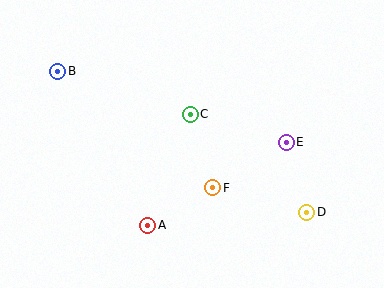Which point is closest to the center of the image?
Point C at (190, 114) is closest to the center.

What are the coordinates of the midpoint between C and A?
The midpoint between C and A is at (169, 170).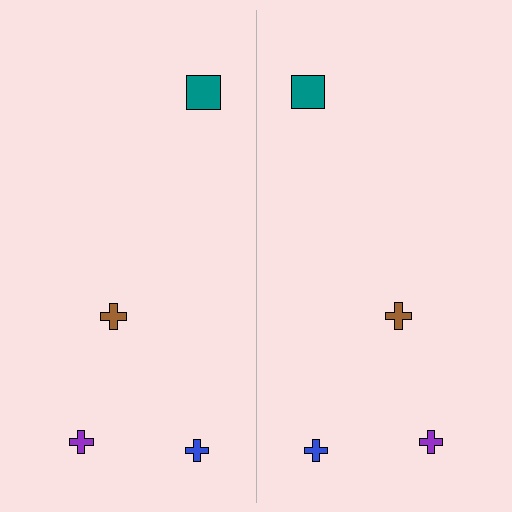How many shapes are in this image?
There are 8 shapes in this image.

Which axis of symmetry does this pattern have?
The pattern has a vertical axis of symmetry running through the center of the image.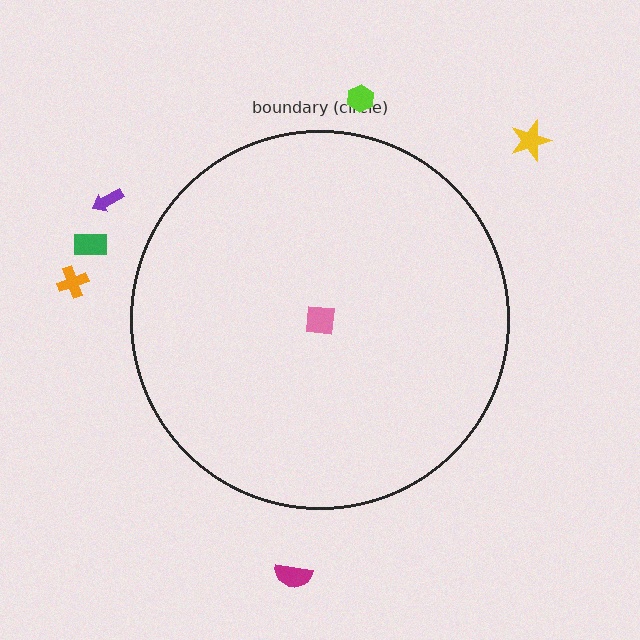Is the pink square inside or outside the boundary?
Inside.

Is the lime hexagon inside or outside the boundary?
Outside.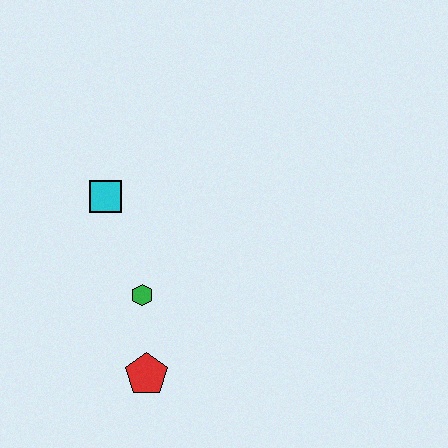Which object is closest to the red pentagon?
The green hexagon is closest to the red pentagon.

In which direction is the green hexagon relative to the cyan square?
The green hexagon is below the cyan square.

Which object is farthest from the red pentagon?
The cyan square is farthest from the red pentagon.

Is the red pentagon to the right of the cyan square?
Yes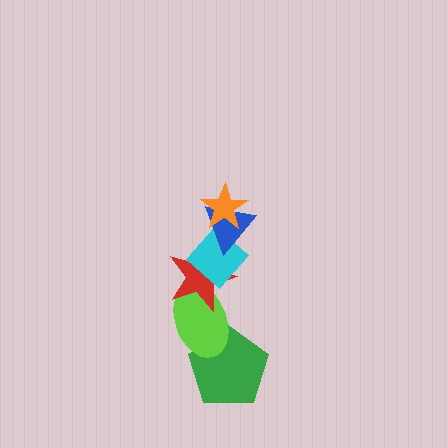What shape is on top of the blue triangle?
The orange star is on top of the blue triangle.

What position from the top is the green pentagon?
The green pentagon is 6th from the top.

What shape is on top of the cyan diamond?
The blue triangle is on top of the cyan diamond.